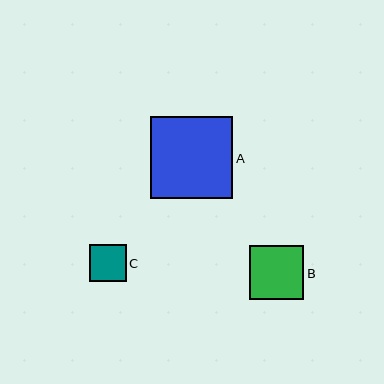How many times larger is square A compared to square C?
Square A is approximately 2.3 times the size of square C.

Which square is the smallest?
Square C is the smallest with a size of approximately 37 pixels.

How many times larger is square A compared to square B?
Square A is approximately 1.5 times the size of square B.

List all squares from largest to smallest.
From largest to smallest: A, B, C.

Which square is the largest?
Square A is the largest with a size of approximately 83 pixels.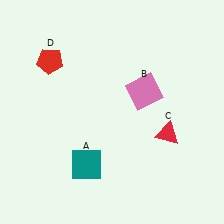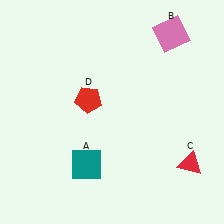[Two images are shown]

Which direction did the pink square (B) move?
The pink square (B) moved up.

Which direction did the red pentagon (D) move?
The red pentagon (D) moved down.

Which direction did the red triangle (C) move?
The red triangle (C) moved down.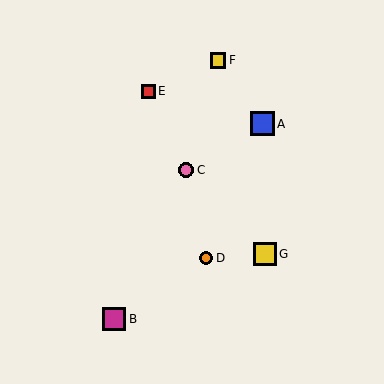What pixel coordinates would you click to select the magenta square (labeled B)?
Click at (114, 319) to select the magenta square B.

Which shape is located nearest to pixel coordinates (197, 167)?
The pink circle (labeled C) at (186, 170) is nearest to that location.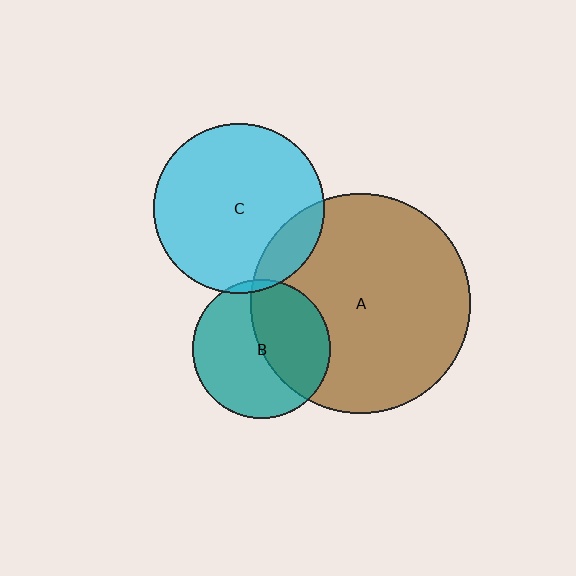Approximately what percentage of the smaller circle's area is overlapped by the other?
Approximately 15%.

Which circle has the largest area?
Circle A (brown).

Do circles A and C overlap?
Yes.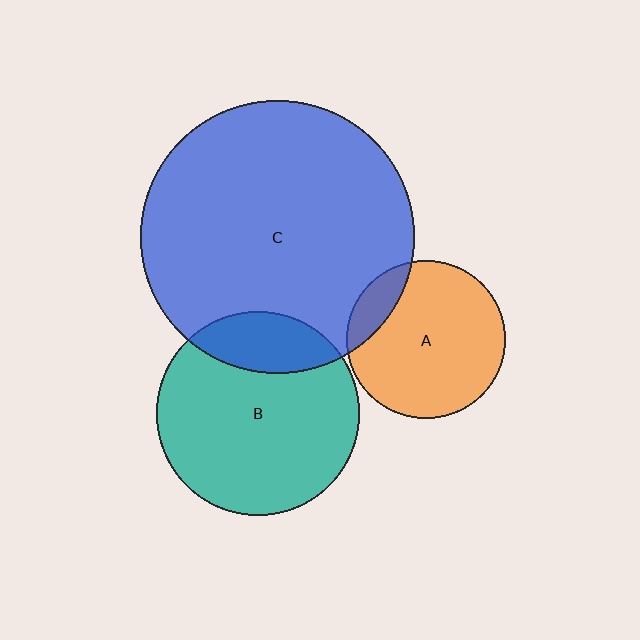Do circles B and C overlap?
Yes.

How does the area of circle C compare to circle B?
Approximately 1.8 times.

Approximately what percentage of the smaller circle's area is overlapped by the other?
Approximately 20%.